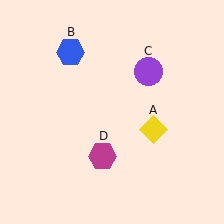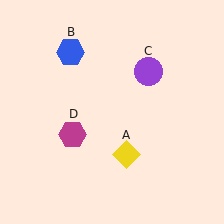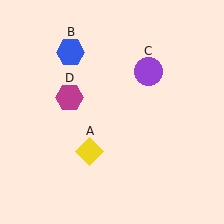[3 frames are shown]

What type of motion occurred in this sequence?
The yellow diamond (object A), magenta hexagon (object D) rotated clockwise around the center of the scene.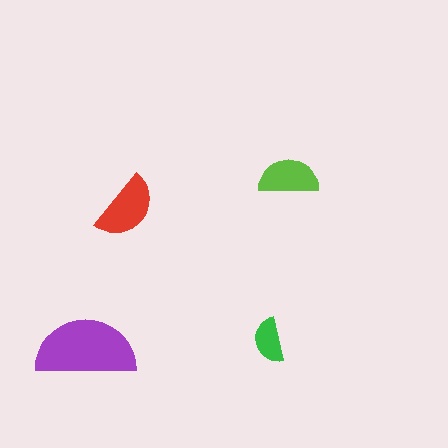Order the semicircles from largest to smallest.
the purple one, the red one, the lime one, the green one.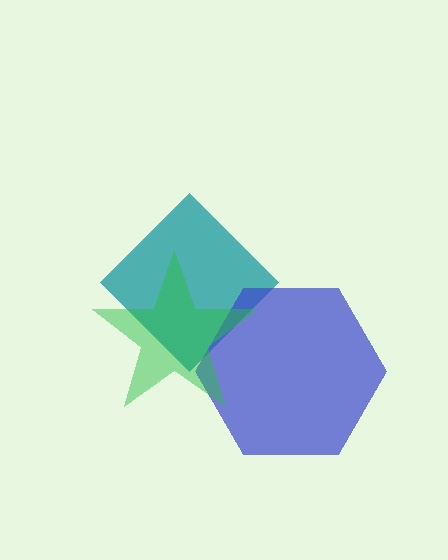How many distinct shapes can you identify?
There are 3 distinct shapes: a teal diamond, a blue hexagon, a green star.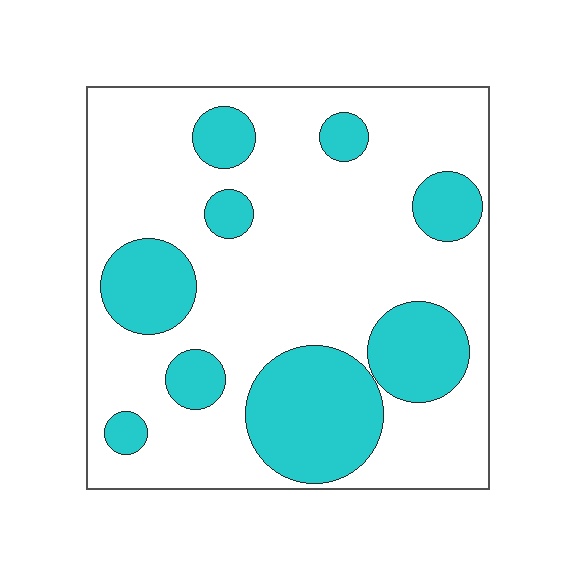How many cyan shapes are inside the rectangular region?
9.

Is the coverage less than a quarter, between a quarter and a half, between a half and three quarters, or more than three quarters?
Between a quarter and a half.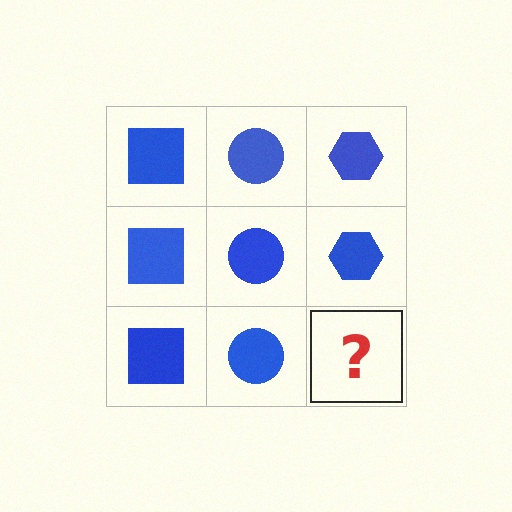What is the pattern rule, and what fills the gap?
The rule is that each column has a consistent shape. The gap should be filled with a blue hexagon.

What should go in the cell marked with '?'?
The missing cell should contain a blue hexagon.